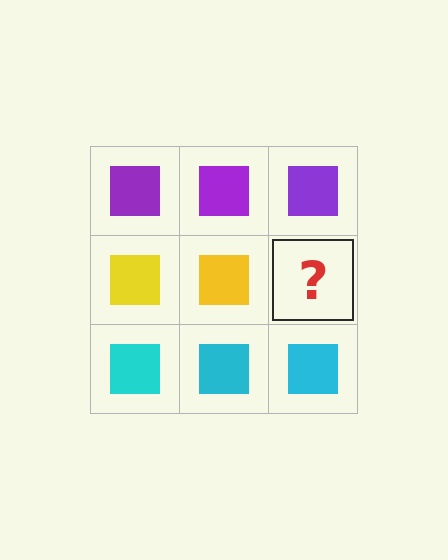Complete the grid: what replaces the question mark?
The question mark should be replaced with a yellow square.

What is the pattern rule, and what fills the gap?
The rule is that each row has a consistent color. The gap should be filled with a yellow square.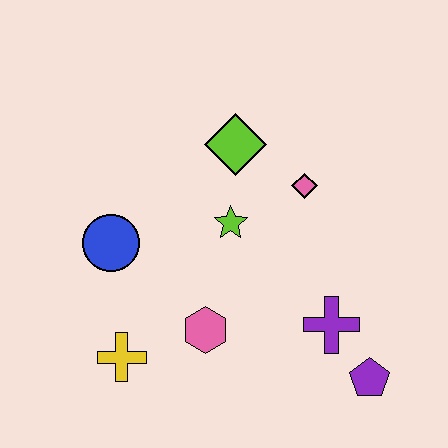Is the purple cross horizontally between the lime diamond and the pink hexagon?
No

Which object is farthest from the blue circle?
The purple pentagon is farthest from the blue circle.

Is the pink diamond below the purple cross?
No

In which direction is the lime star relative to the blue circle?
The lime star is to the right of the blue circle.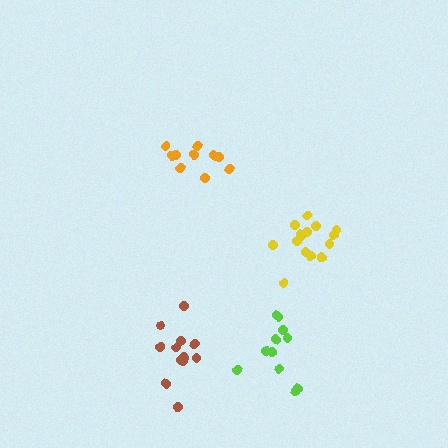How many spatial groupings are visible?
There are 4 spatial groupings.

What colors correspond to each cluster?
The clusters are colored: lime, yellow, orange, brown.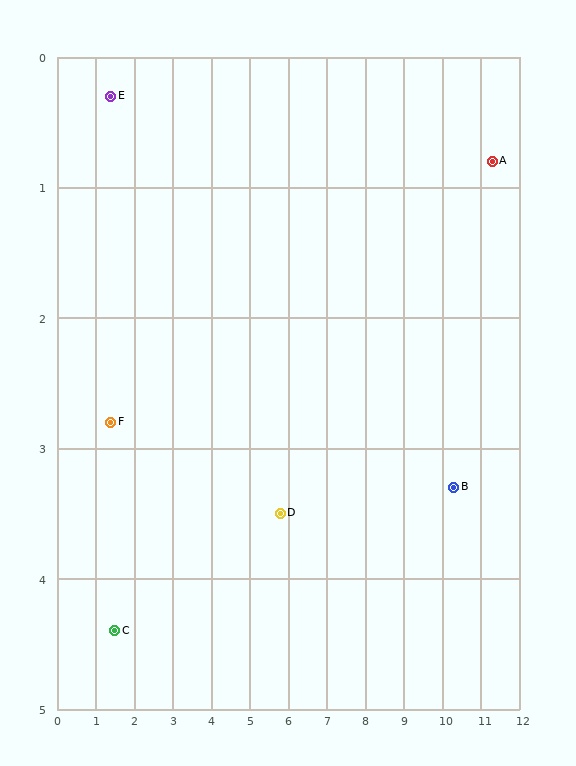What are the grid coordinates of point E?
Point E is at approximately (1.4, 0.3).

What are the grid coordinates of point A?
Point A is at approximately (11.3, 0.8).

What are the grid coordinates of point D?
Point D is at approximately (5.8, 3.5).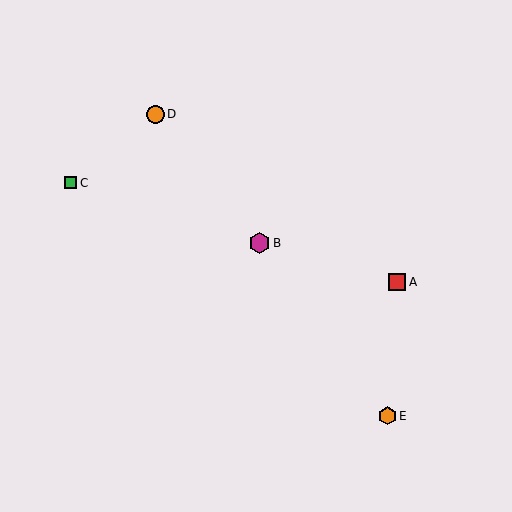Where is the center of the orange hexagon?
The center of the orange hexagon is at (387, 416).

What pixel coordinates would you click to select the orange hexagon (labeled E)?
Click at (387, 416) to select the orange hexagon E.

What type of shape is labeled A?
Shape A is a red square.